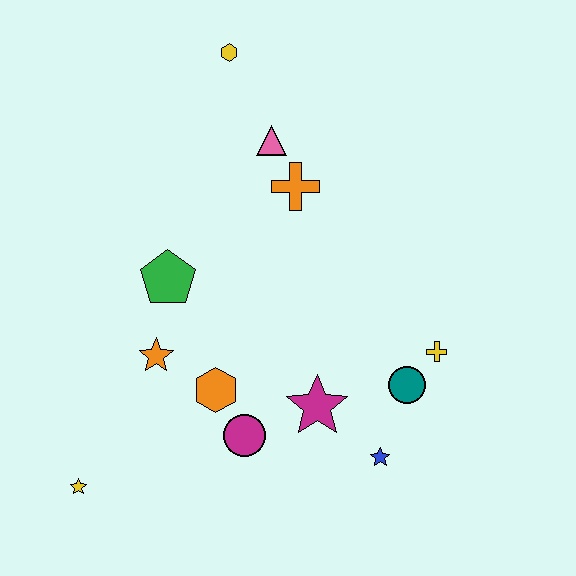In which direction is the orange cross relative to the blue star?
The orange cross is above the blue star.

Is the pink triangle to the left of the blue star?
Yes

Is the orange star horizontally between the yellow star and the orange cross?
Yes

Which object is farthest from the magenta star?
The yellow hexagon is farthest from the magenta star.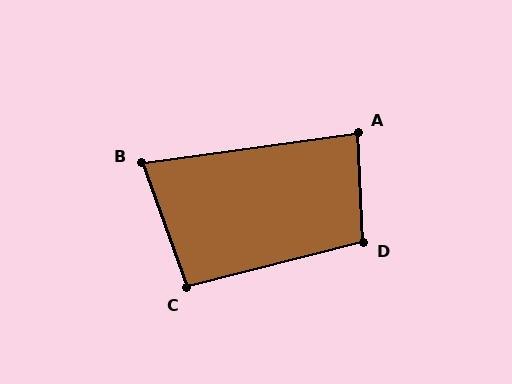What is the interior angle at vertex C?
Approximately 95 degrees (obtuse).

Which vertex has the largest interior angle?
D, at approximately 102 degrees.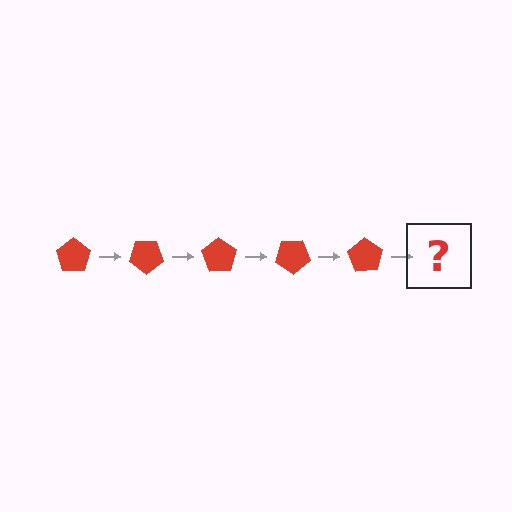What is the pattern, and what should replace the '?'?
The pattern is that the pentagon rotates 35 degrees each step. The '?' should be a red pentagon rotated 175 degrees.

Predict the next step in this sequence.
The next step is a red pentagon rotated 175 degrees.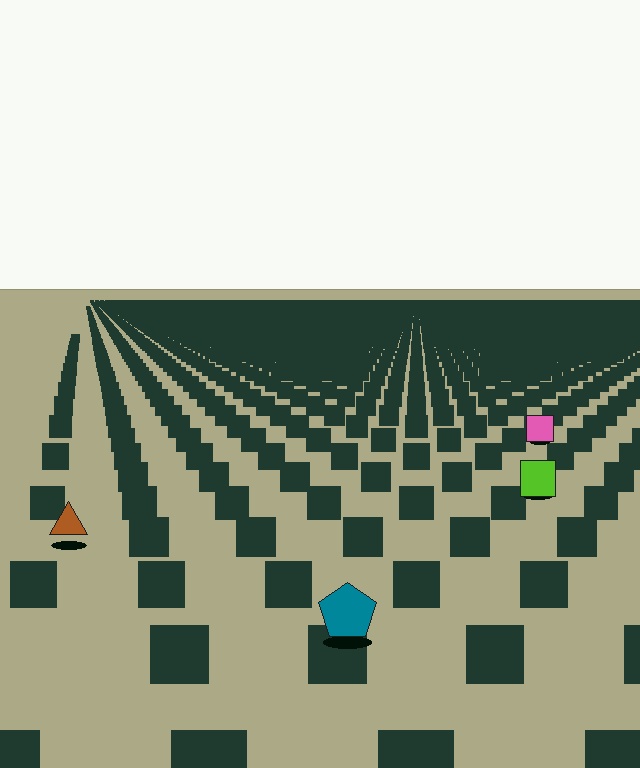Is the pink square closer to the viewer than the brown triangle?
No. The brown triangle is closer — you can tell from the texture gradient: the ground texture is coarser near it.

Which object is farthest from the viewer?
The pink square is farthest from the viewer. It appears smaller and the ground texture around it is denser.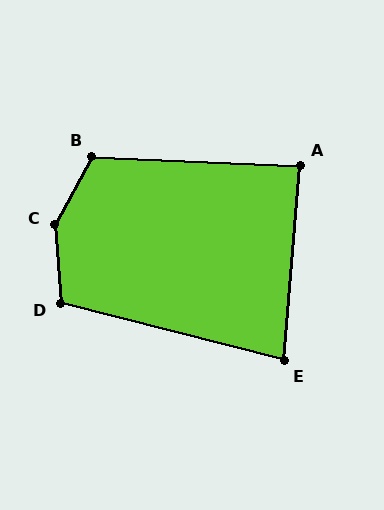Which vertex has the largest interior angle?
C, at approximately 148 degrees.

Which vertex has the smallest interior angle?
E, at approximately 80 degrees.